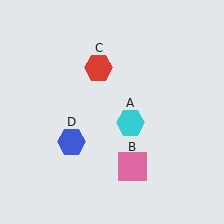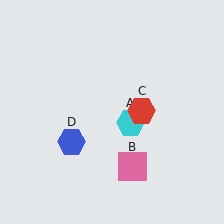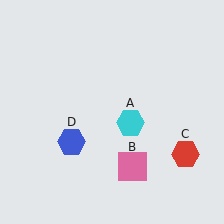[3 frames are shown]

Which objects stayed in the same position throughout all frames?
Cyan hexagon (object A) and pink square (object B) and blue hexagon (object D) remained stationary.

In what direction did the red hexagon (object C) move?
The red hexagon (object C) moved down and to the right.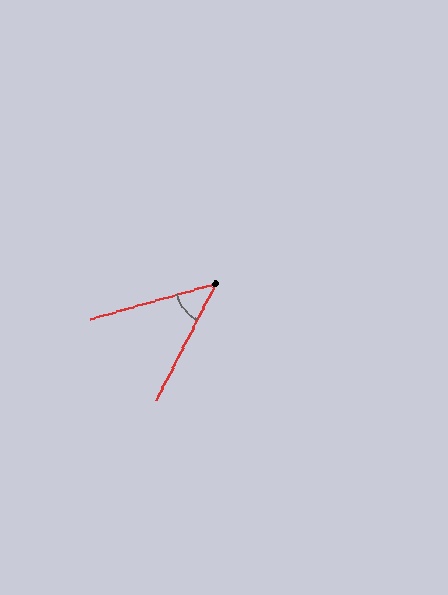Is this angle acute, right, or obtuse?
It is acute.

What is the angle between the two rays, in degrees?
Approximately 47 degrees.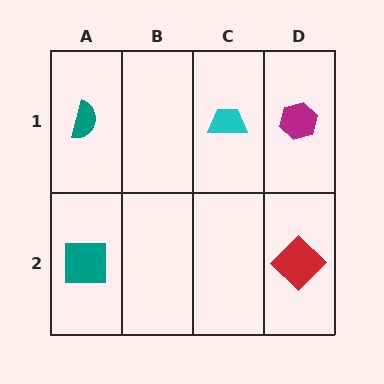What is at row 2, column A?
A teal square.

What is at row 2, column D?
A red diamond.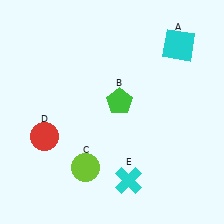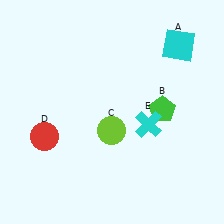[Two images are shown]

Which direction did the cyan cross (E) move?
The cyan cross (E) moved up.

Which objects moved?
The objects that moved are: the green pentagon (B), the lime circle (C), the cyan cross (E).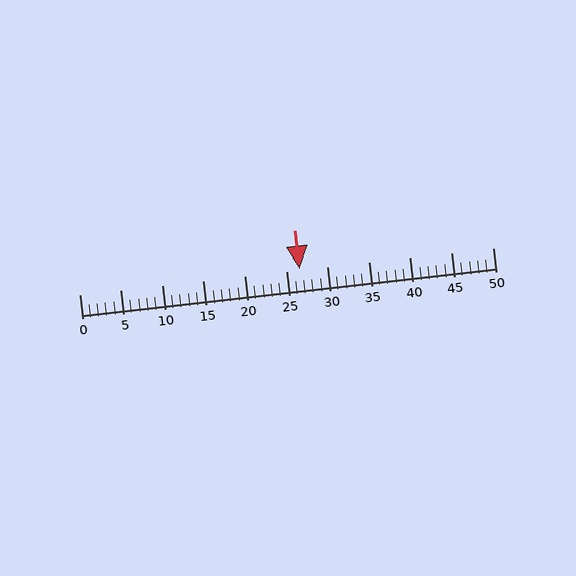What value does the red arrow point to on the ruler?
The red arrow points to approximately 27.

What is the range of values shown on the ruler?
The ruler shows values from 0 to 50.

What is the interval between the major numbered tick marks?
The major tick marks are spaced 5 units apart.